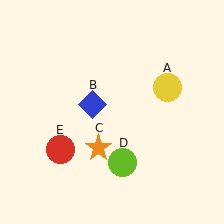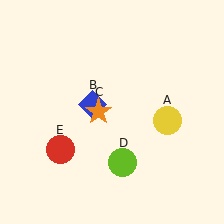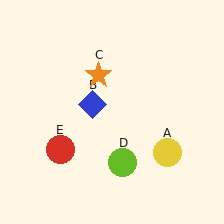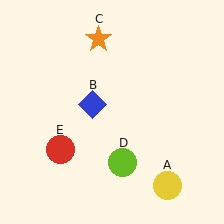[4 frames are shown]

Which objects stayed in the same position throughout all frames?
Blue diamond (object B) and lime circle (object D) and red circle (object E) remained stationary.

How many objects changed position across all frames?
2 objects changed position: yellow circle (object A), orange star (object C).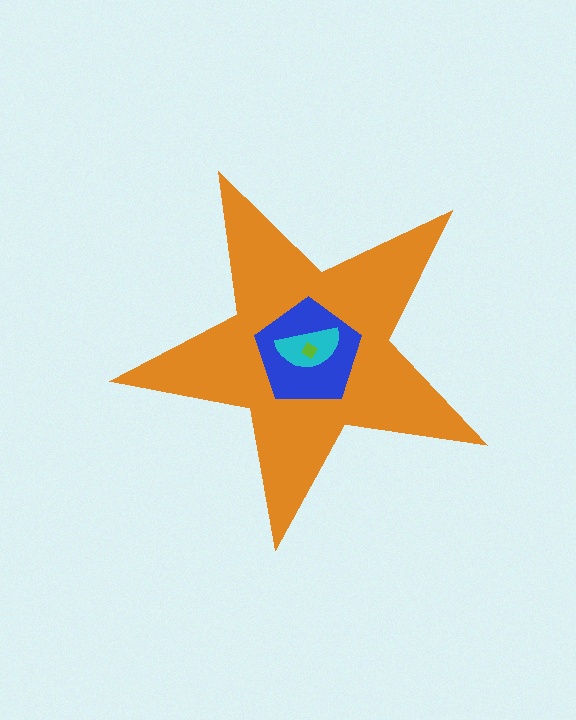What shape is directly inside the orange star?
The blue pentagon.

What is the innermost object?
The lime diamond.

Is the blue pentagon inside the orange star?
Yes.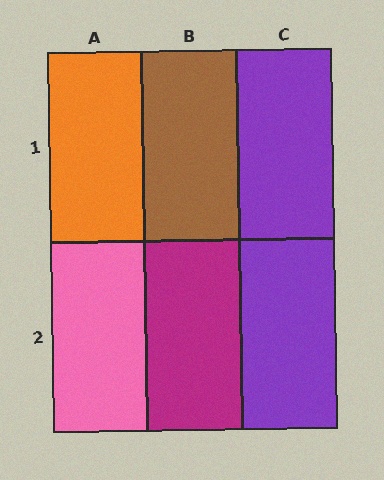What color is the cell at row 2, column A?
Pink.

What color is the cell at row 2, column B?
Magenta.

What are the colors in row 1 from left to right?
Orange, brown, purple.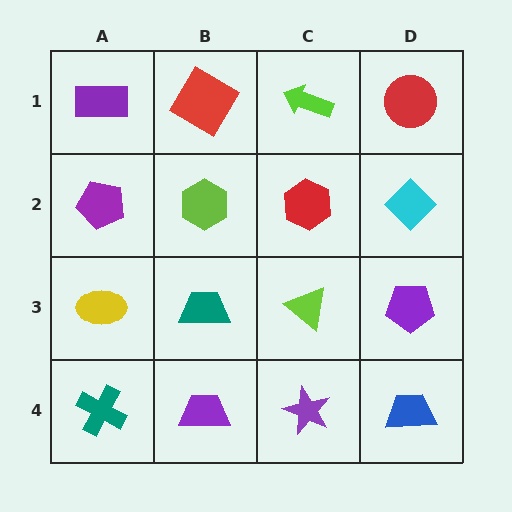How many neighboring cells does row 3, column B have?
4.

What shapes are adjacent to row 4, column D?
A purple pentagon (row 3, column D), a purple star (row 4, column C).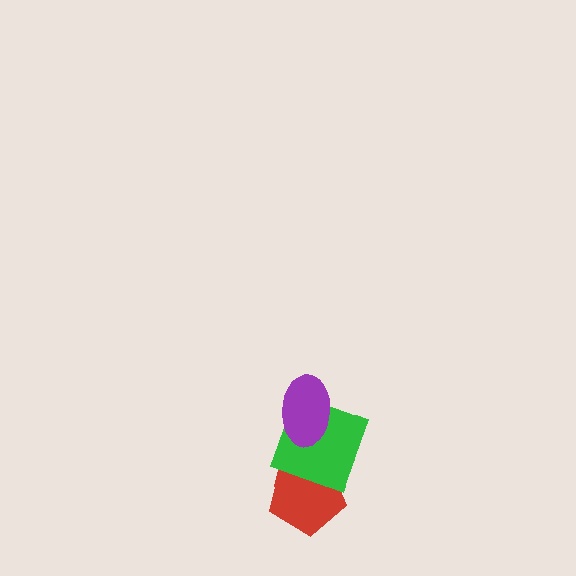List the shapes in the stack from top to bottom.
From top to bottom: the purple ellipse, the green square, the red pentagon.